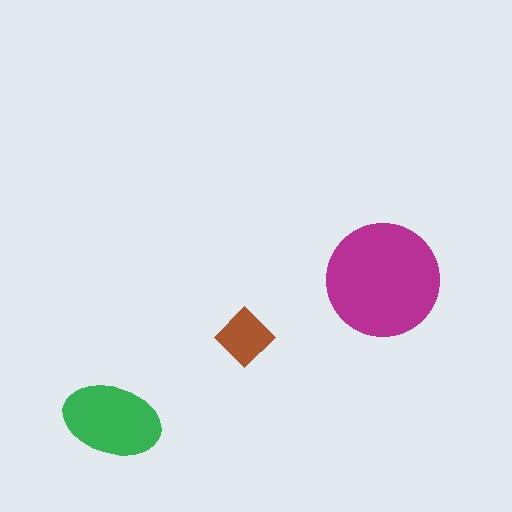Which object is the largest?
The magenta circle.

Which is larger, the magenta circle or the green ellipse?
The magenta circle.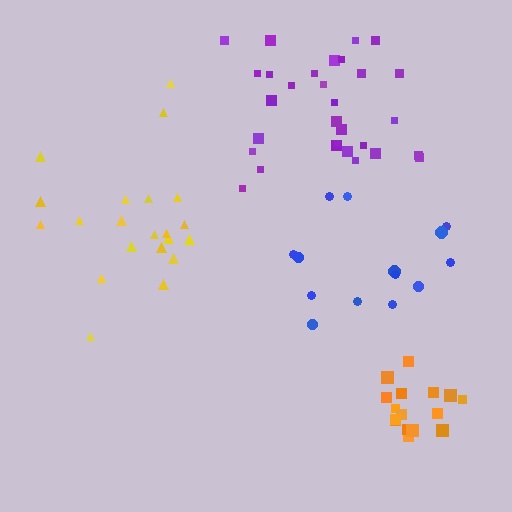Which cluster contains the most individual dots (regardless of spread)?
Purple (30).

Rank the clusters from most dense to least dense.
orange, purple, yellow, blue.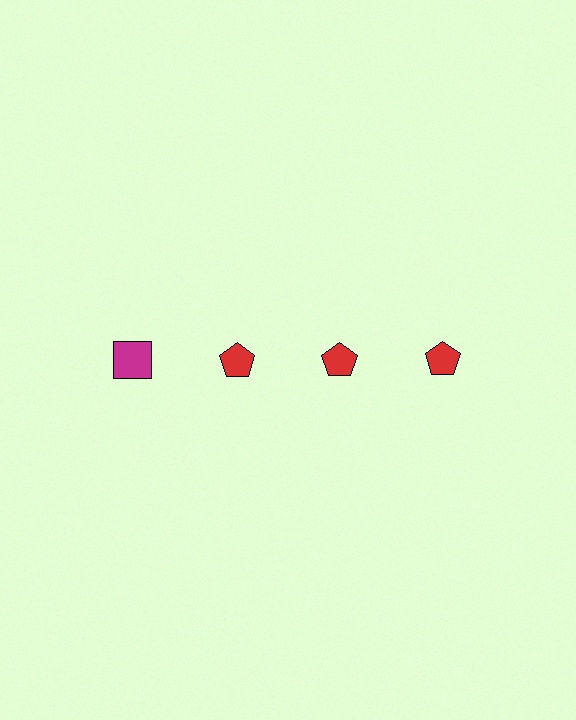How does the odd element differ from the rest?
It differs in both color (magenta instead of red) and shape (square instead of pentagon).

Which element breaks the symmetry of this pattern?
The magenta square in the top row, leftmost column breaks the symmetry. All other shapes are red pentagons.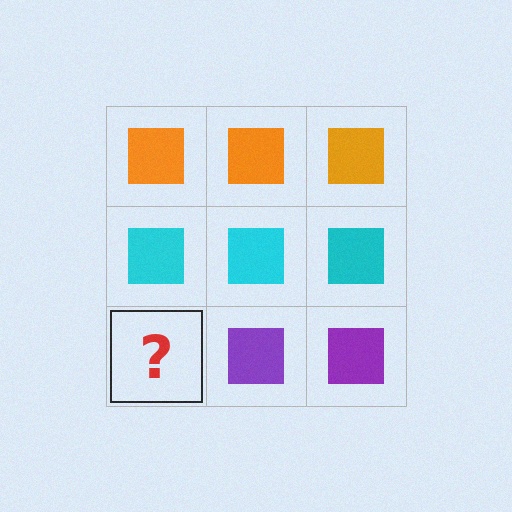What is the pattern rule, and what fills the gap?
The rule is that each row has a consistent color. The gap should be filled with a purple square.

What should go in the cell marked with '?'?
The missing cell should contain a purple square.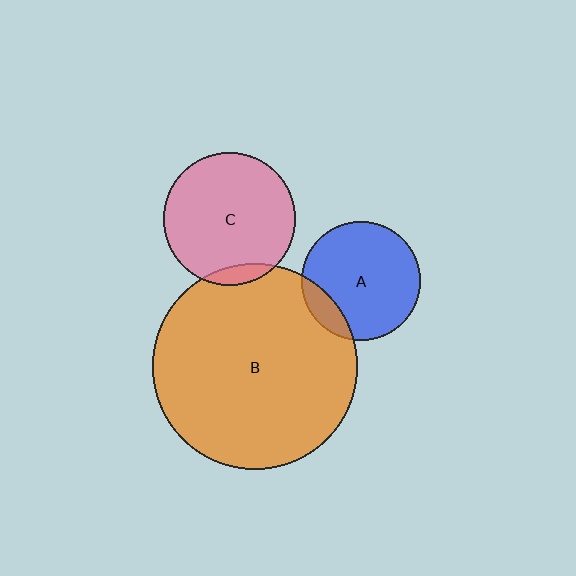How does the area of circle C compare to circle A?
Approximately 1.2 times.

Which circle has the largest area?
Circle B (orange).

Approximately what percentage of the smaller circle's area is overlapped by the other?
Approximately 15%.